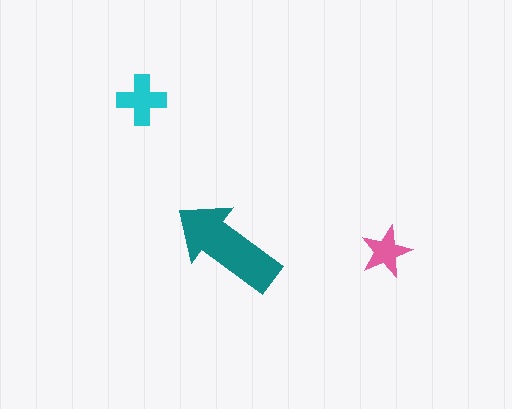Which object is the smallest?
The pink star.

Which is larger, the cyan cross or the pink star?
The cyan cross.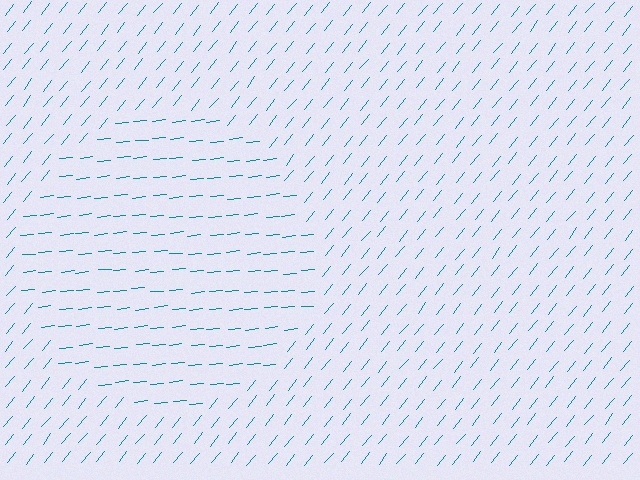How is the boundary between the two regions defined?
The boundary is defined purely by a change in line orientation (approximately 45 degrees difference). All lines are the same color and thickness.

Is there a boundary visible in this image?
Yes, there is a texture boundary formed by a change in line orientation.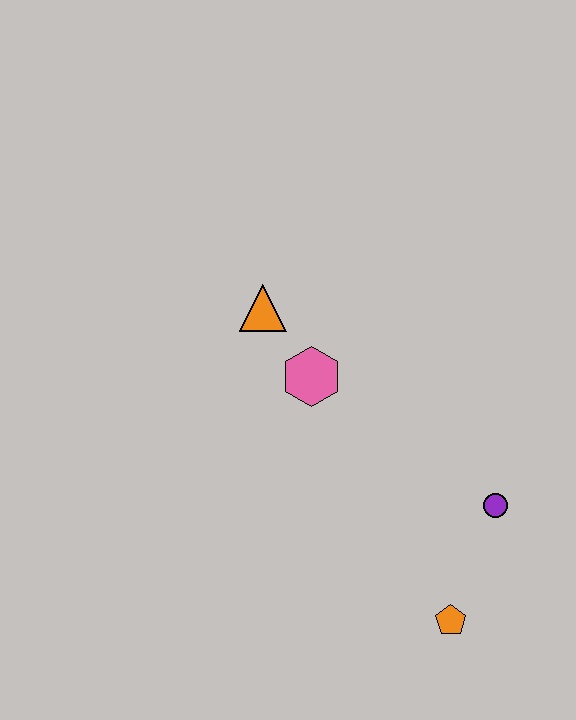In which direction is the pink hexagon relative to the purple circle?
The pink hexagon is to the left of the purple circle.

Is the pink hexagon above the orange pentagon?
Yes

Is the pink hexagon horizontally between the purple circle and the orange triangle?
Yes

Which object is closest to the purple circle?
The orange pentagon is closest to the purple circle.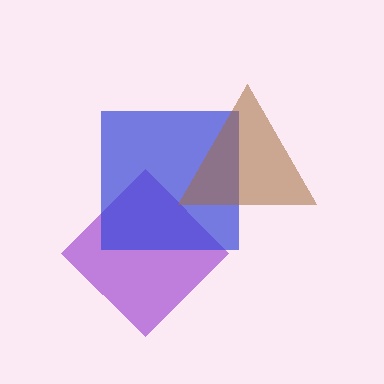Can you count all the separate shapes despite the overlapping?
Yes, there are 3 separate shapes.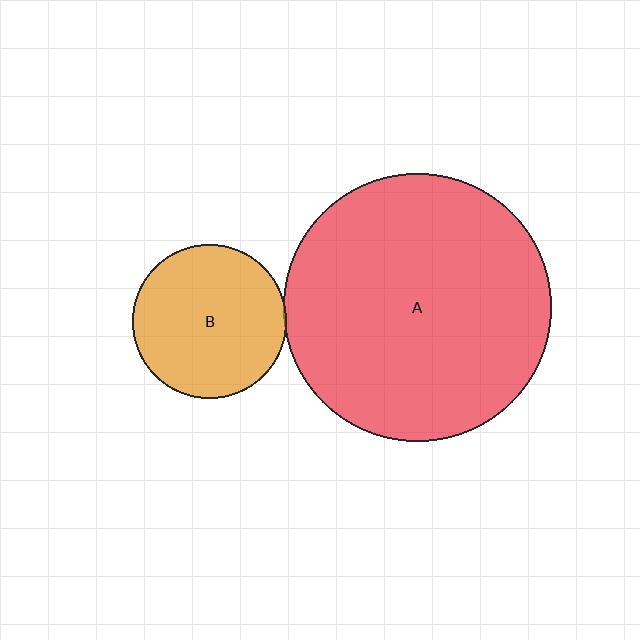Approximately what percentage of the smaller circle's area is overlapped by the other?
Approximately 5%.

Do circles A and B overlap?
Yes.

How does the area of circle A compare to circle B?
Approximately 3.1 times.